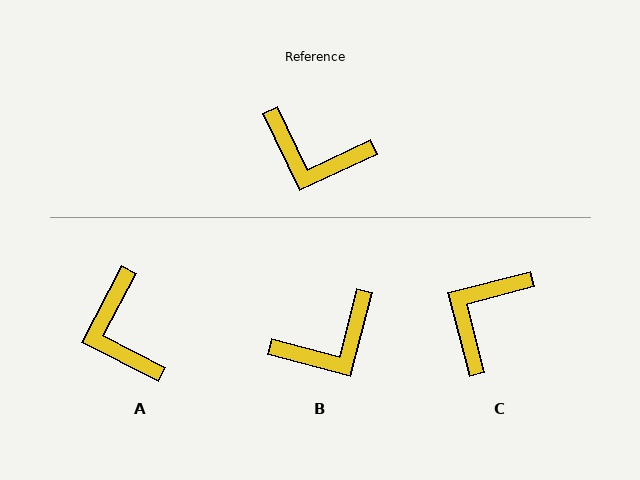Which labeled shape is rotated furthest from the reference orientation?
C, about 101 degrees away.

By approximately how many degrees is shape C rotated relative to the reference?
Approximately 101 degrees clockwise.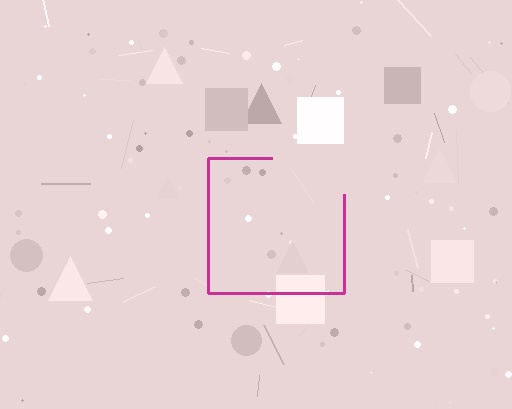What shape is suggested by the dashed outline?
The dashed outline suggests a square.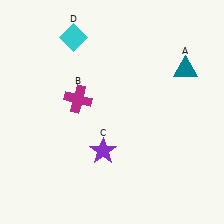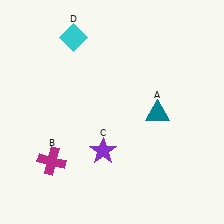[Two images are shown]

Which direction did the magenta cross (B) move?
The magenta cross (B) moved down.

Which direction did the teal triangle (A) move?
The teal triangle (A) moved down.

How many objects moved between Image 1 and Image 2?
2 objects moved between the two images.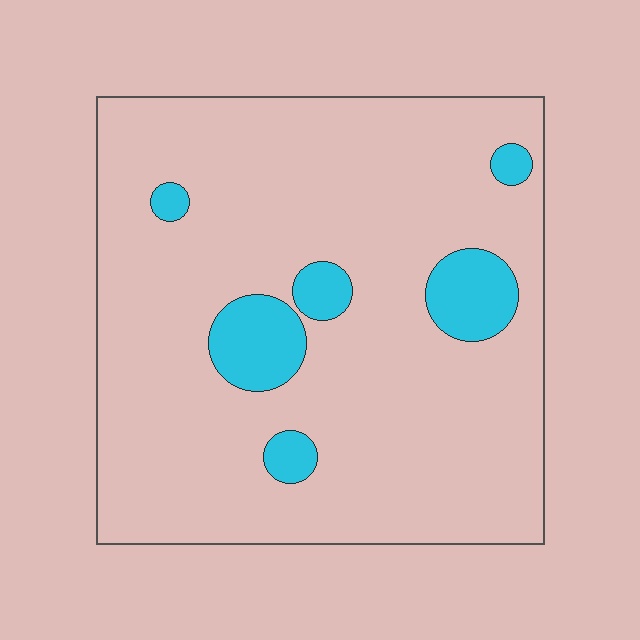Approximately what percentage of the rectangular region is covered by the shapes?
Approximately 10%.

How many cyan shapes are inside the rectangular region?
6.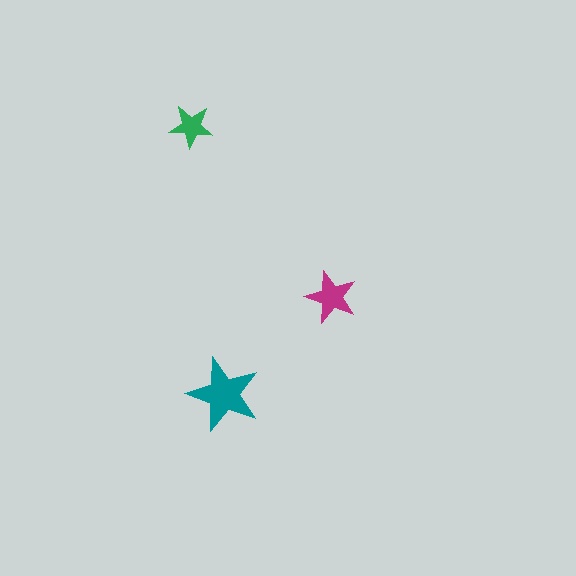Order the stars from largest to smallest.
the teal one, the magenta one, the green one.